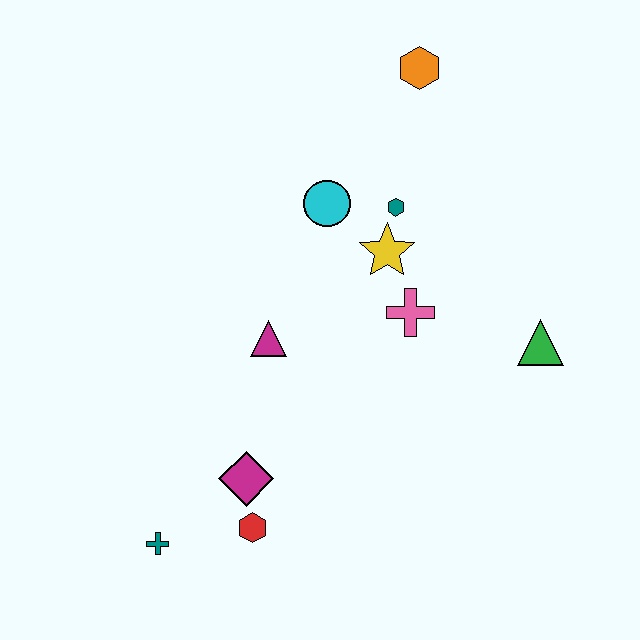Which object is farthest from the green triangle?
The teal cross is farthest from the green triangle.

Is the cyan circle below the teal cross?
No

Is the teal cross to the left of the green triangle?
Yes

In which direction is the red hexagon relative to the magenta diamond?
The red hexagon is below the magenta diamond.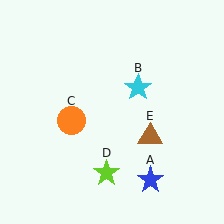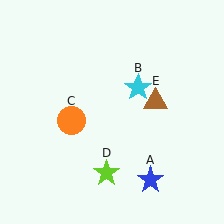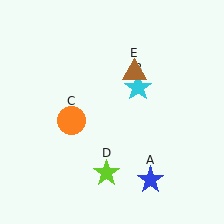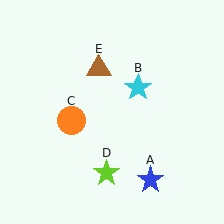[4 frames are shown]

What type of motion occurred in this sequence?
The brown triangle (object E) rotated counterclockwise around the center of the scene.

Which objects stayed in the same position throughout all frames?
Blue star (object A) and cyan star (object B) and orange circle (object C) and lime star (object D) remained stationary.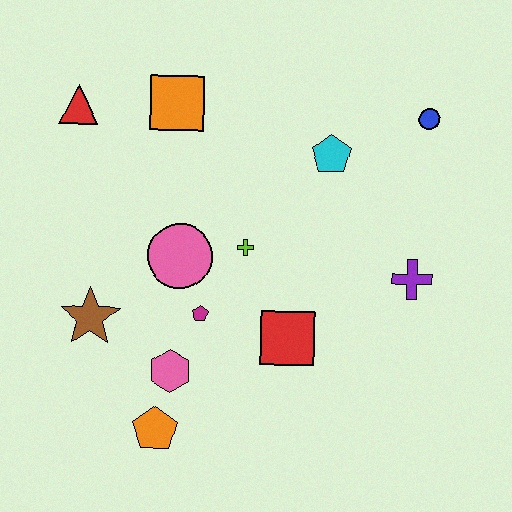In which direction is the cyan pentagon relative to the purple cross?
The cyan pentagon is above the purple cross.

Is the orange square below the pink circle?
No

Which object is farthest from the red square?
The red triangle is farthest from the red square.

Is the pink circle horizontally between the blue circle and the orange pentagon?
Yes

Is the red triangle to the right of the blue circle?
No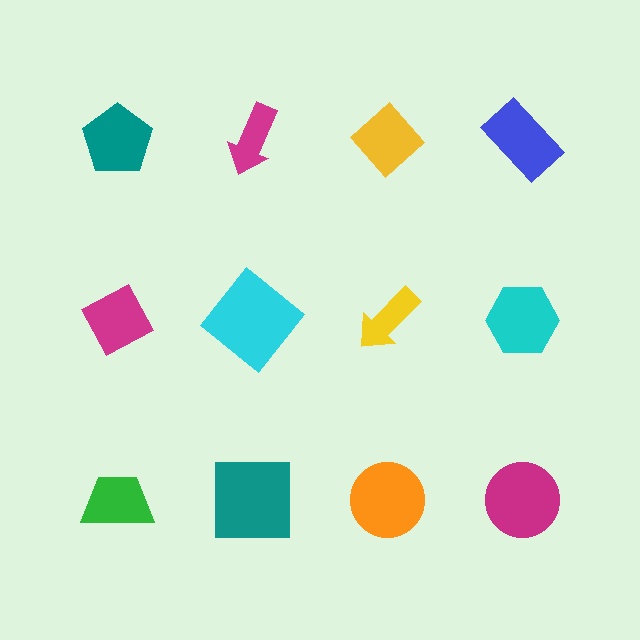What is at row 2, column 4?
A cyan hexagon.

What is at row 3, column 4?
A magenta circle.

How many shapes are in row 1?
4 shapes.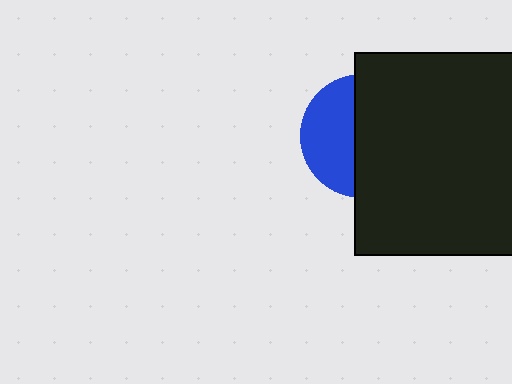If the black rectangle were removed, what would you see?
You would see the complete blue circle.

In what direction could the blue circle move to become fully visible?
The blue circle could move left. That would shift it out from behind the black rectangle entirely.